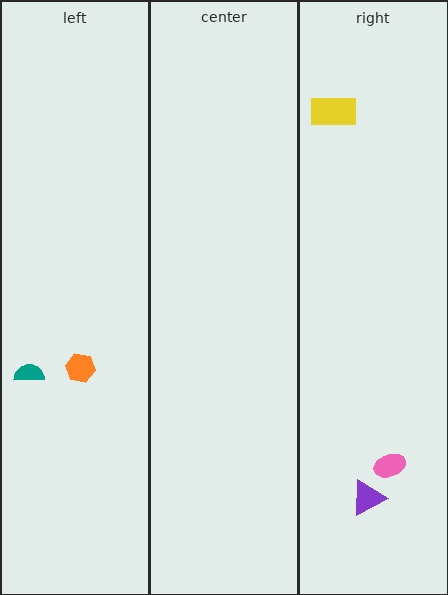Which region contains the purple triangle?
The right region.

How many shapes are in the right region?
3.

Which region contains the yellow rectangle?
The right region.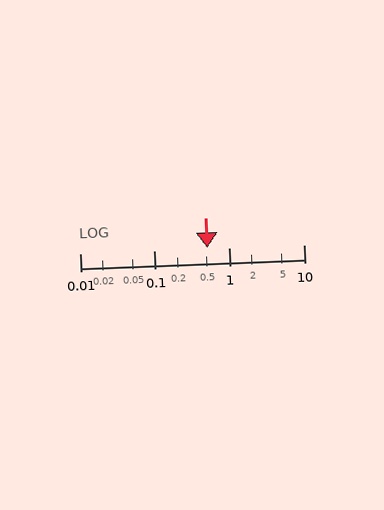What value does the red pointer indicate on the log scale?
The pointer indicates approximately 0.51.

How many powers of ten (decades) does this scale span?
The scale spans 3 decades, from 0.01 to 10.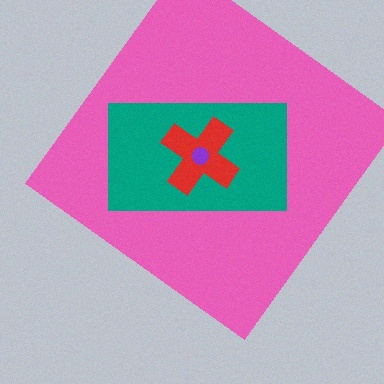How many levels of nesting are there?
4.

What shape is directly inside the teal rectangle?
The red cross.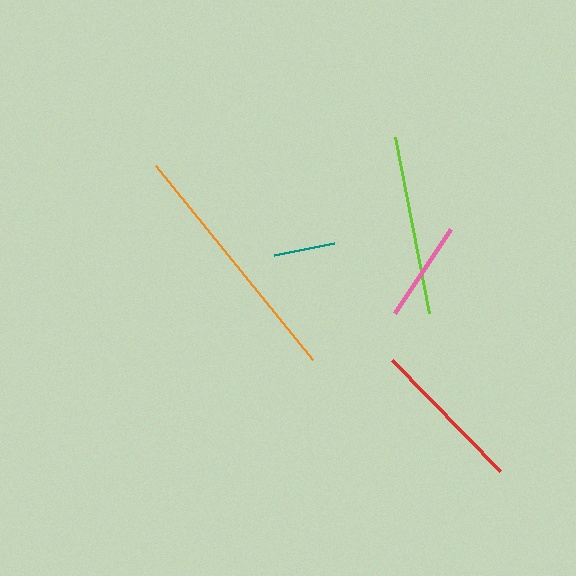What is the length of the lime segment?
The lime segment is approximately 179 pixels long.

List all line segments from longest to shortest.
From longest to shortest: orange, lime, red, pink, teal.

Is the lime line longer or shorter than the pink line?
The lime line is longer than the pink line.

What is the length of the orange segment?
The orange segment is approximately 250 pixels long.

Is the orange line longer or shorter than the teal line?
The orange line is longer than the teal line.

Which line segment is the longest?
The orange line is the longest at approximately 250 pixels.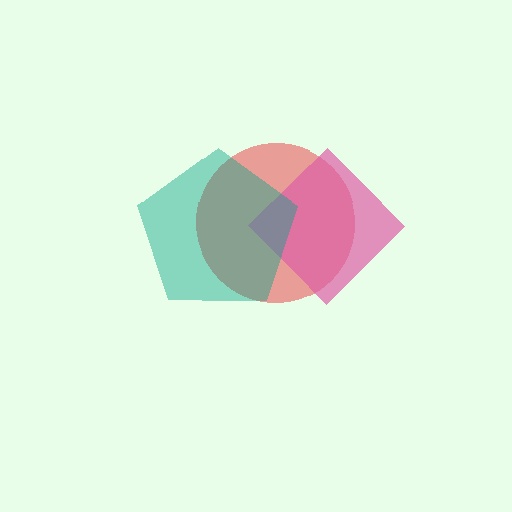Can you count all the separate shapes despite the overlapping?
Yes, there are 3 separate shapes.